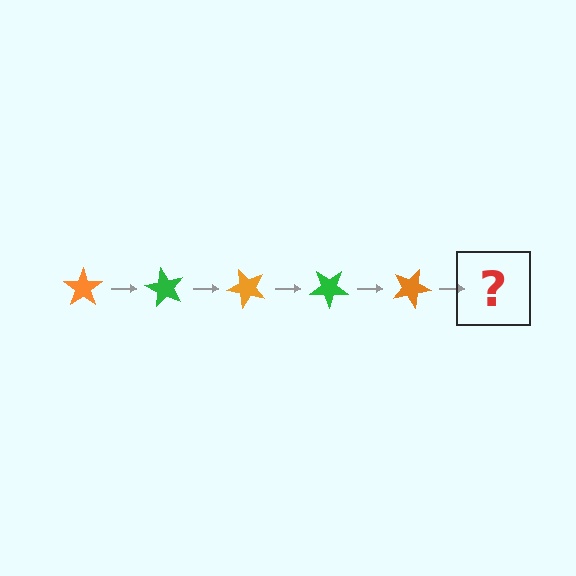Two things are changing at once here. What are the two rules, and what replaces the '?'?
The two rules are that it rotates 60 degrees each step and the color cycles through orange and green. The '?' should be a green star, rotated 300 degrees from the start.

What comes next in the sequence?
The next element should be a green star, rotated 300 degrees from the start.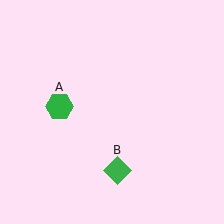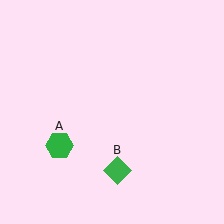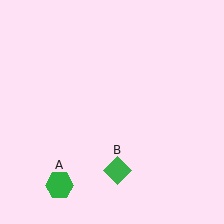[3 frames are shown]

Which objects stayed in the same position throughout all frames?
Green diamond (object B) remained stationary.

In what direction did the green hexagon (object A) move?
The green hexagon (object A) moved down.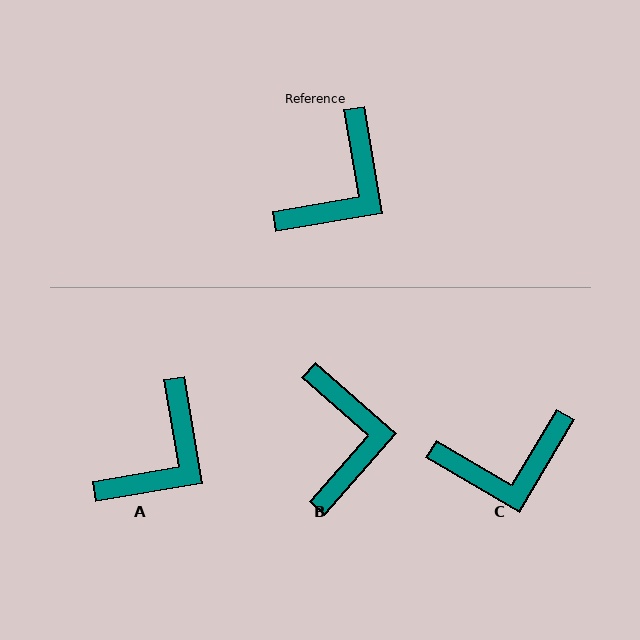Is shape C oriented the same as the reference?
No, it is off by about 40 degrees.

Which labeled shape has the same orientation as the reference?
A.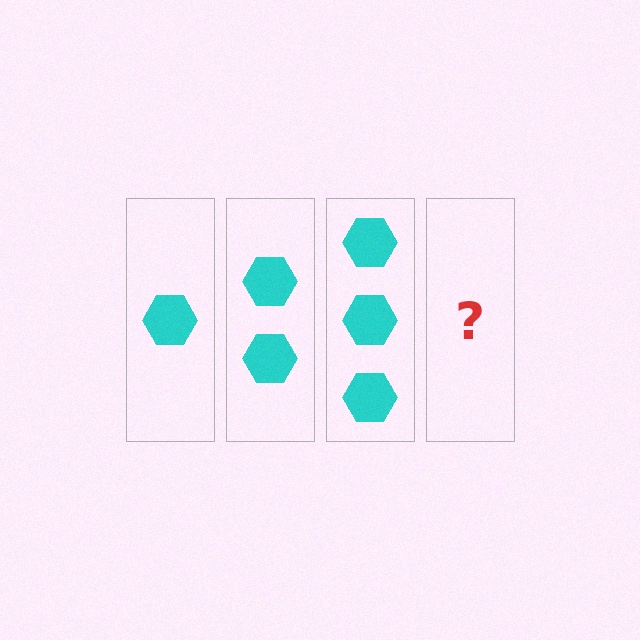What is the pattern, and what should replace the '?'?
The pattern is that each step adds one more hexagon. The '?' should be 4 hexagons.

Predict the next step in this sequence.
The next step is 4 hexagons.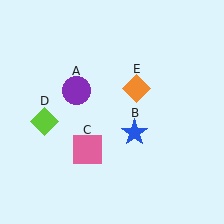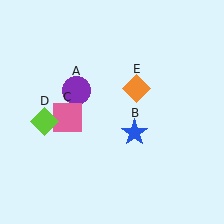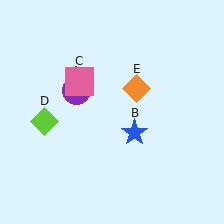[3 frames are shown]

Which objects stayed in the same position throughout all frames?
Purple circle (object A) and blue star (object B) and lime diamond (object D) and orange diamond (object E) remained stationary.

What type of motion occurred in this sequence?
The pink square (object C) rotated clockwise around the center of the scene.